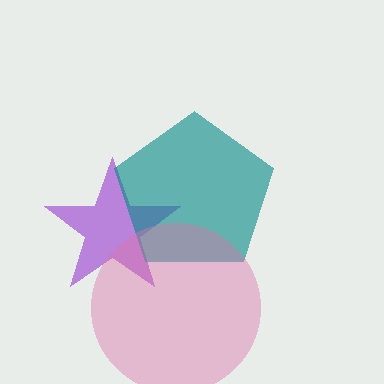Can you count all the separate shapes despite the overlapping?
Yes, there are 3 separate shapes.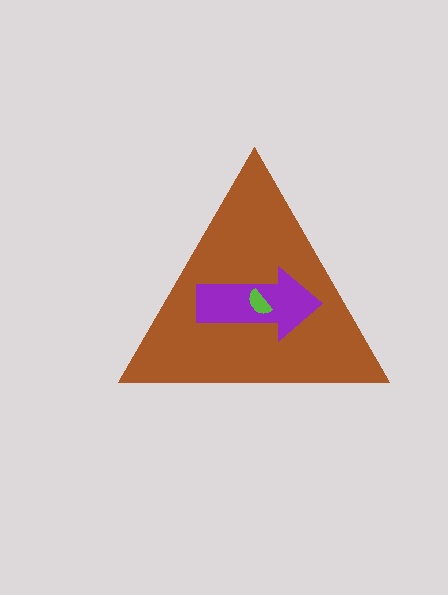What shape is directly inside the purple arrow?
The lime semicircle.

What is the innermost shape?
The lime semicircle.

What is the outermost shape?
The brown triangle.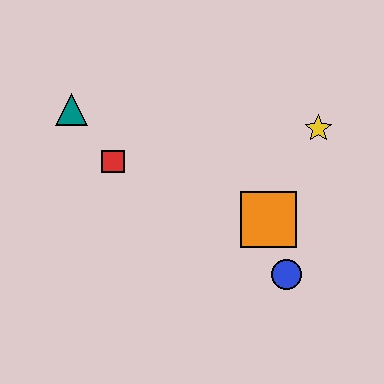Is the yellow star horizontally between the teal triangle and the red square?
No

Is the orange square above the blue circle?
Yes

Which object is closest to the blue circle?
The orange square is closest to the blue circle.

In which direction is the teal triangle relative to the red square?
The teal triangle is above the red square.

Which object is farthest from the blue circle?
The teal triangle is farthest from the blue circle.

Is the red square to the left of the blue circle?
Yes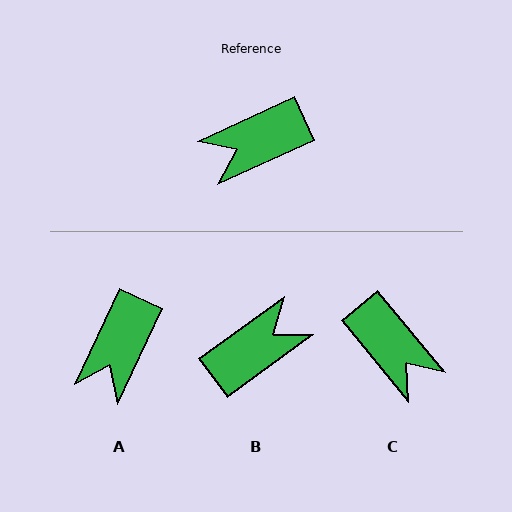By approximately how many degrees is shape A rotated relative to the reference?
Approximately 40 degrees counter-clockwise.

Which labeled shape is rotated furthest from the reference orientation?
B, about 169 degrees away.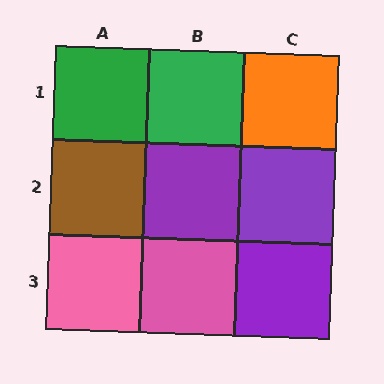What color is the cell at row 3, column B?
Pink.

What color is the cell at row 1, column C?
Orange.